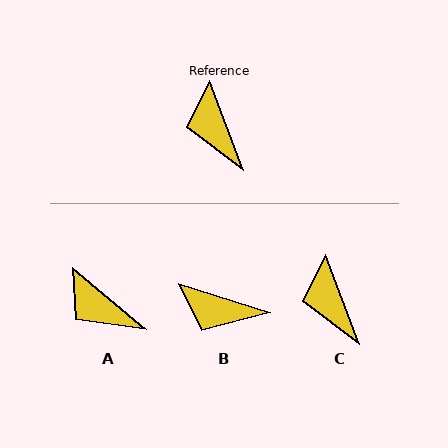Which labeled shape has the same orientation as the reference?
C.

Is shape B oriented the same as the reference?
No, it is off by about 52 degrees.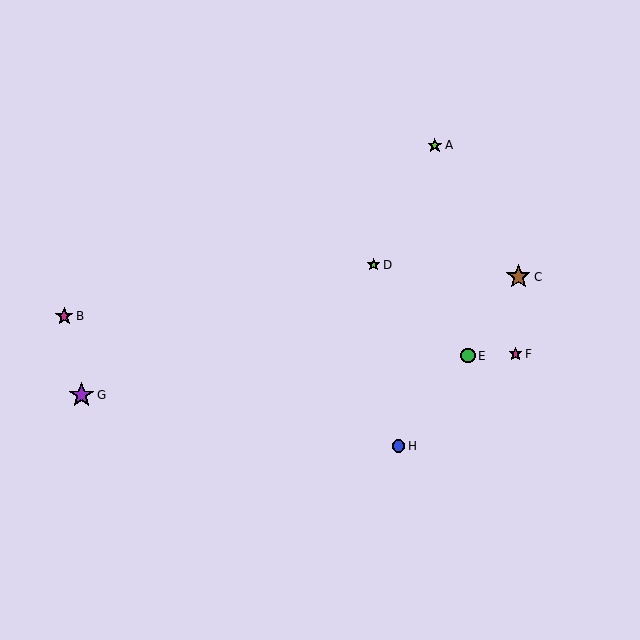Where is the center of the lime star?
The center of the lime star is at (435, 145).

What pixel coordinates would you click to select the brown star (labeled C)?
Click at (518, 277) to select the brown star C.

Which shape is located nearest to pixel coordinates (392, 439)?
The blue circle (labeled H) at (399, 446) is nearest to that location.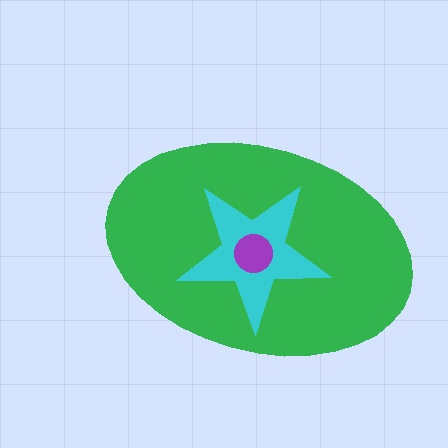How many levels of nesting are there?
3.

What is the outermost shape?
The green ellipse.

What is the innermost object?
The purple circle.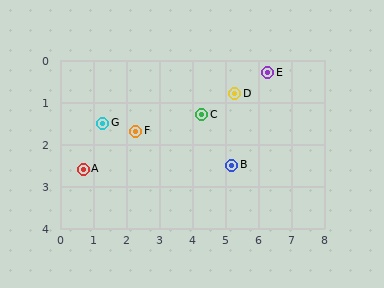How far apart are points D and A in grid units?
Points D and A are about 4.9 grid units apart.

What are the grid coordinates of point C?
Point C is at approximately (4.3, 1.3).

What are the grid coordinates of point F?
Point F is at approximately (2.3, 1.7).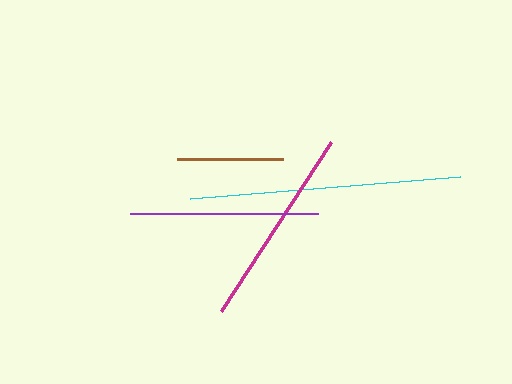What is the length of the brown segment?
The brown segment is approximately 106 pixels long.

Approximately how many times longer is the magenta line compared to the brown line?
The magenta line is approximately 1.9 times the length of the brown line.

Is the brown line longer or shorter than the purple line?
The purple line is longer than the brown line.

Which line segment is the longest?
The cyan line is the longest at approximately 271 pixels.